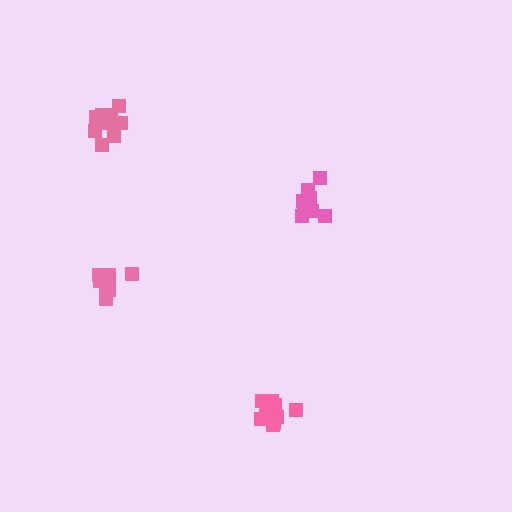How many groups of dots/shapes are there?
There are 4 groups.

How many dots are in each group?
Group 1: 9 dots, Group 2: 9 dots, Group 3: 12 dots, Group 4: 12 dots (42 total).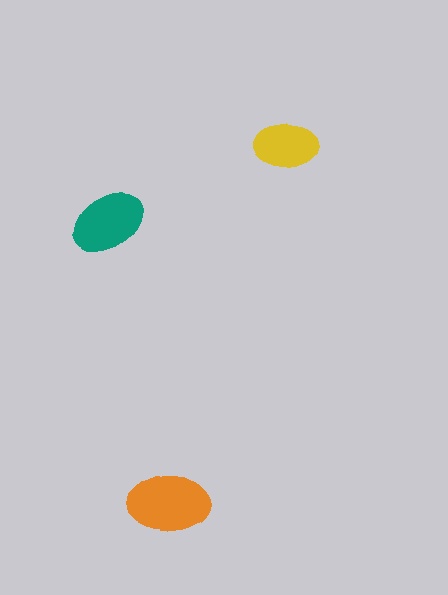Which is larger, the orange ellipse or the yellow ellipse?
The orange one.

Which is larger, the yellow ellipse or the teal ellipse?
The teal one.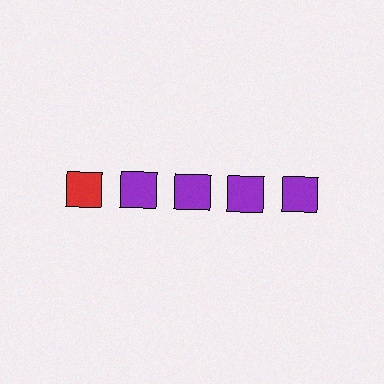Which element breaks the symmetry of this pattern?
The red square in the top row, leftmost column breaks the symmetry. All other shapes are purple squares.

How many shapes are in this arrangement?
There are 5 shapes arranged in a grid pattern.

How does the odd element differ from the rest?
It has a different color: red instead of purple.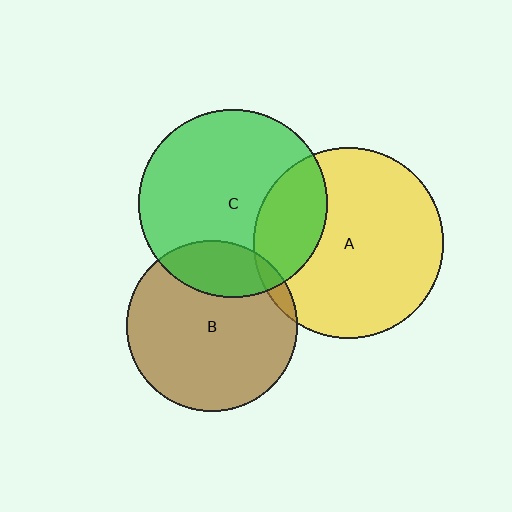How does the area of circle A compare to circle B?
Approximately 1.2 times.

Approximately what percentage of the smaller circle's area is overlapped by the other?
Approximately 25%.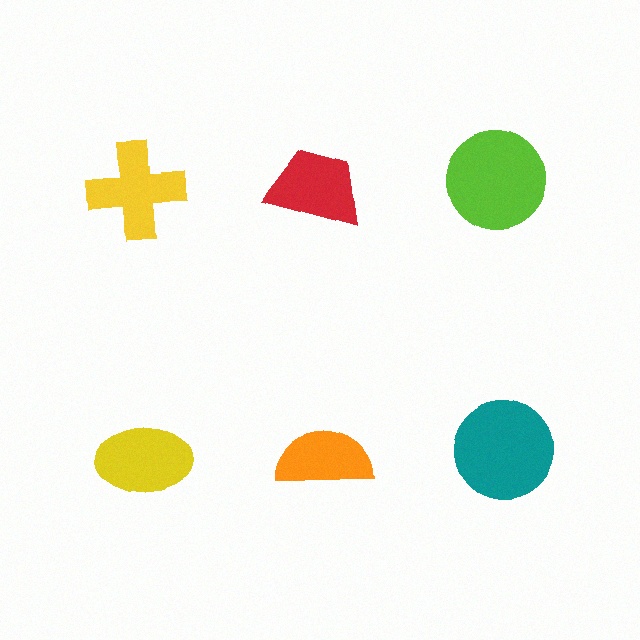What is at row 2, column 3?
A teal circle.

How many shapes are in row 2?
3 shapes.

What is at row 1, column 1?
A yellow cross.